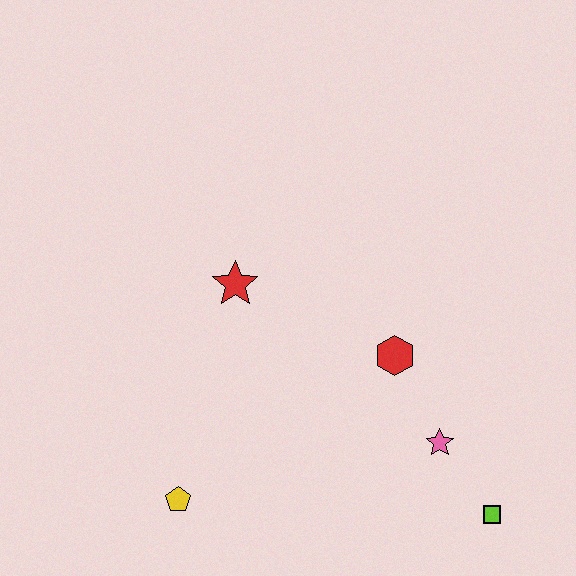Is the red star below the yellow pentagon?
No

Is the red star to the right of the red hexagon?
No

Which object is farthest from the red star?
The lime square is farthest from the red star.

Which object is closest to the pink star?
The lime square is closest to the pink star.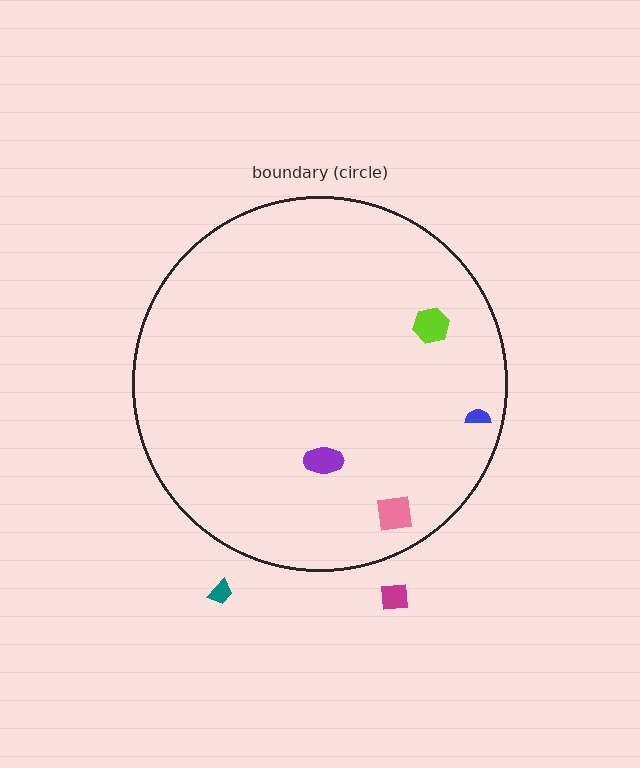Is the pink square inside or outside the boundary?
Inside.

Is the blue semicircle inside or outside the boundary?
Inside.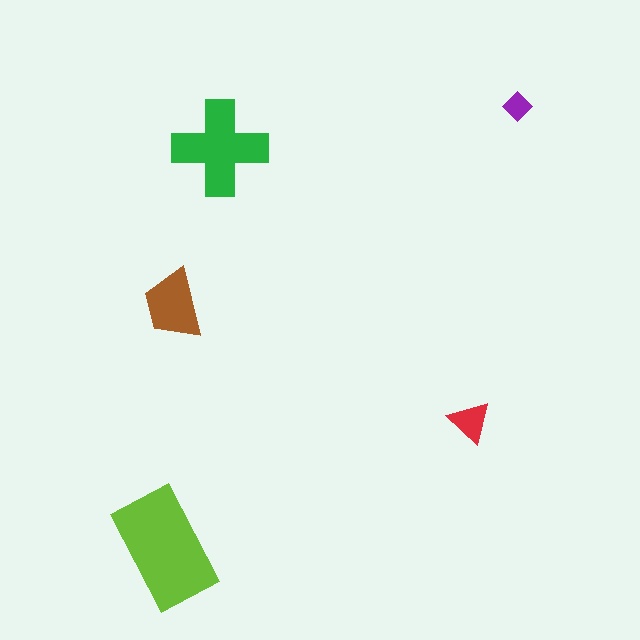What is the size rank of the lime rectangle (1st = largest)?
1st.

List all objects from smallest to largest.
The purple diamond, the red triangle, the brown trapezoid, the green cross, the lime rectangle.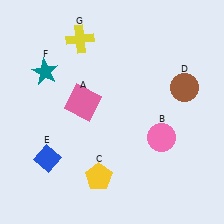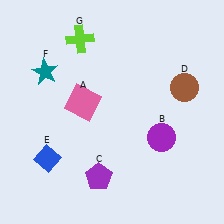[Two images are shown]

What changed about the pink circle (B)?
In Image 1, B is pink. In Image 2, it changed to purple.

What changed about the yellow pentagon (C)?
In Image 1, C is yellow. In Image 2, it changed to purple.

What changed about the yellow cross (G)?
In Image 1, G is yellow. In Image 2, it changed to lime.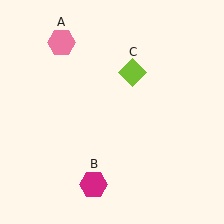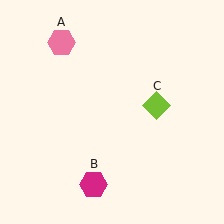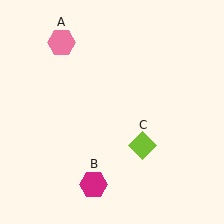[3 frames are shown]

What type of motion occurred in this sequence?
The lime diamond (object C) rotated clockwise around the center of the scene.